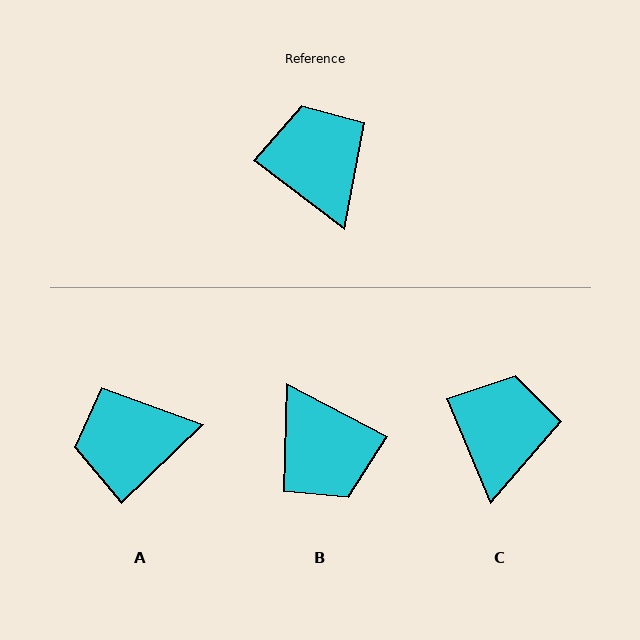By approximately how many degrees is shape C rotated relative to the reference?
Approximately 30 degrees clockwise.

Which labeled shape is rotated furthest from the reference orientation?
B, about 171 degrees away.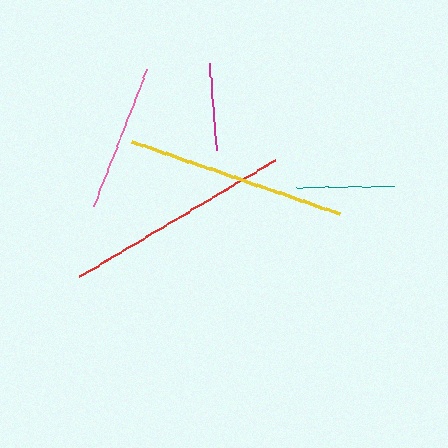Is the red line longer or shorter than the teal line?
The red line is longer than the teal line.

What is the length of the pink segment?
The pink segment is approximately 146 pixels long.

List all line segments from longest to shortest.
From longest to shortest: red, yellow, pink, teal, magenta.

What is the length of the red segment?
The red segment is approximately 228 pixels long.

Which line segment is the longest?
The red line is the longest at approximately 228 pixels.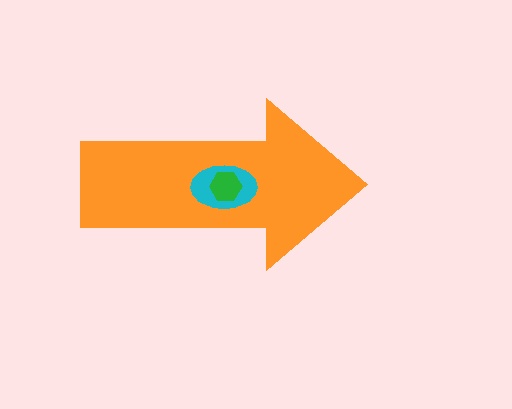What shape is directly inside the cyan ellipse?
The green hexagon.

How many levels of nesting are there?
3.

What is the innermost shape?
The green hexagon.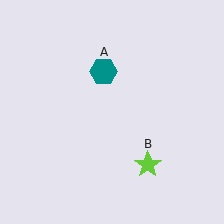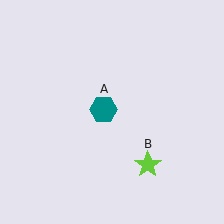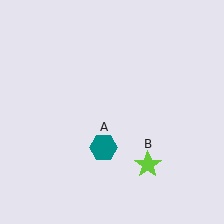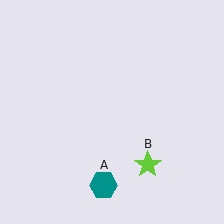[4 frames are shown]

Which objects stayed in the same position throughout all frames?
Lime star (object B) remained stationary.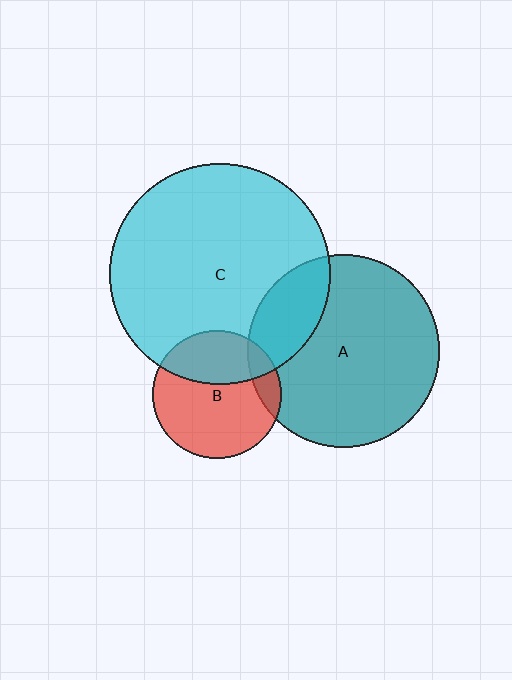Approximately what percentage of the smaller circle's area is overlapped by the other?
Approximately 35%.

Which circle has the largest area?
Circle C (cyan).